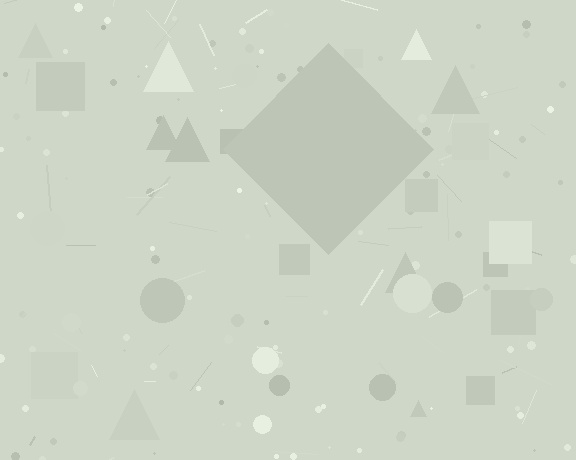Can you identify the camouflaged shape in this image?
The camouflaged shape is a diamond.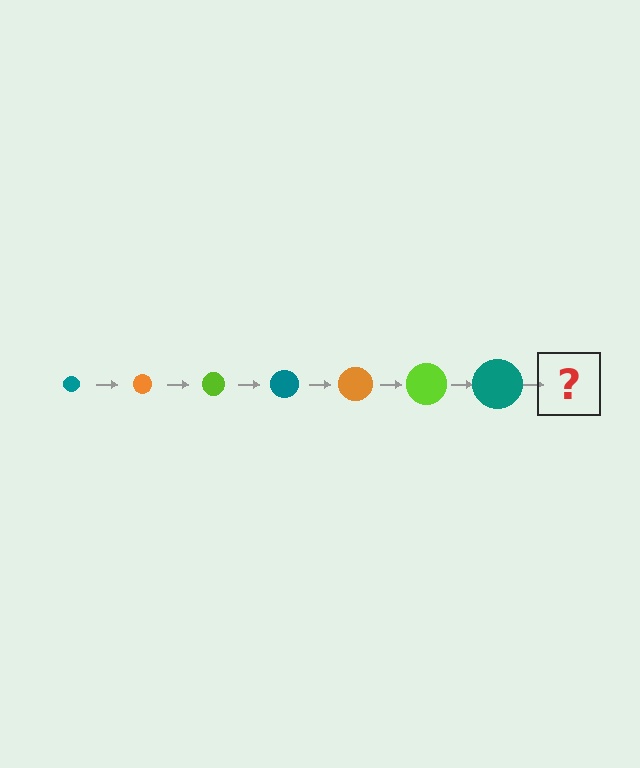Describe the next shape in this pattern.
It should be an orange circle, larger than the previous one.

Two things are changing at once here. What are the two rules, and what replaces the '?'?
The two rules are that the circle grows larger each step and the color cycles through teal, orange, and lime. The '?' should be an orange circle, larger than the previous one.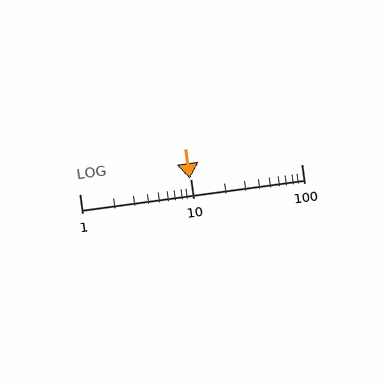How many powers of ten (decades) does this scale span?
The scale spans 2 decades, from 1 to 100.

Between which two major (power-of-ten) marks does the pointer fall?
The pointer is between 1 and 10.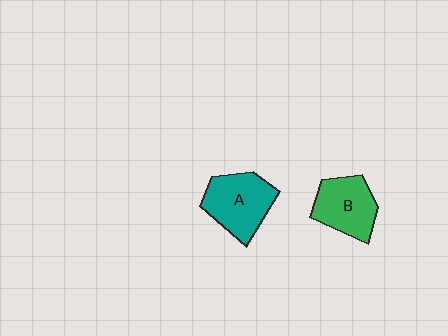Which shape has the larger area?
Shape A (teal).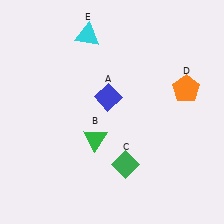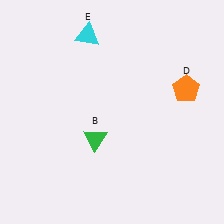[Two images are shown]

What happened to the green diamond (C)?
The green diamond (C) was removed in Image 2. It was in the bottom-right area of Image 1.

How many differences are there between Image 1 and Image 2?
There are 2 differences between the two images.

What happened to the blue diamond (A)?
The blue diamond (A) was removed in Image 2. It was in the top-left area of Image 1.